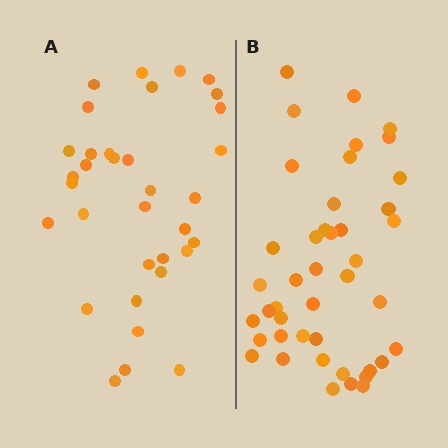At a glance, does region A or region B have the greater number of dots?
Region B (the right region) has more dots.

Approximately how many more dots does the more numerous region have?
Region B has roughly 8 or so more dots than region A.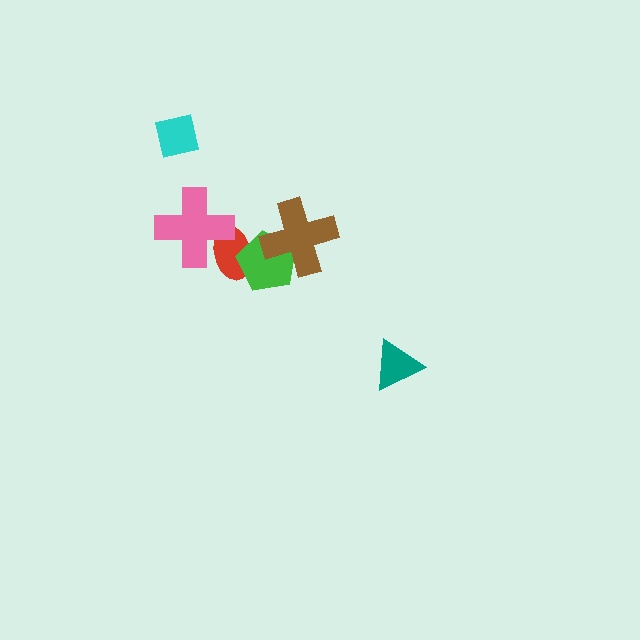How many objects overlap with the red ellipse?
2 objects overlap with the red ellipse.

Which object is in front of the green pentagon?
The brown cross is in front of the green pentagon.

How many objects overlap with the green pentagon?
2 objects overlap with the green pentagon.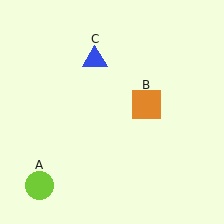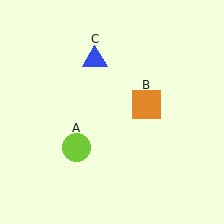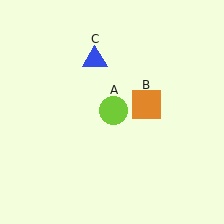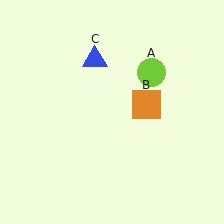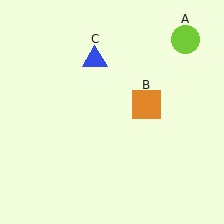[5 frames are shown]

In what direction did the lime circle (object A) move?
The lime circle (object A) moved up and to the right.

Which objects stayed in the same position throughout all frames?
Orange square (object B) and blue triangle (object C) remained stationary.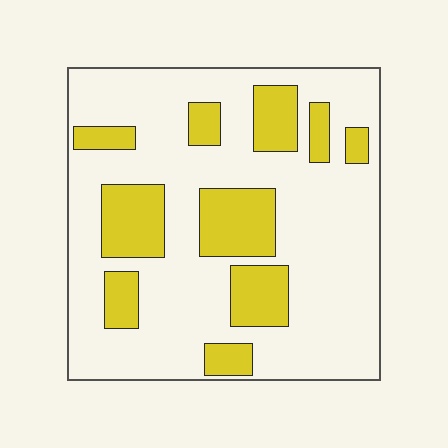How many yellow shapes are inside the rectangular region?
10.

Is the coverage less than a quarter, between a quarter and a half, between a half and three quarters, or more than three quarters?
Between a quarter and a half.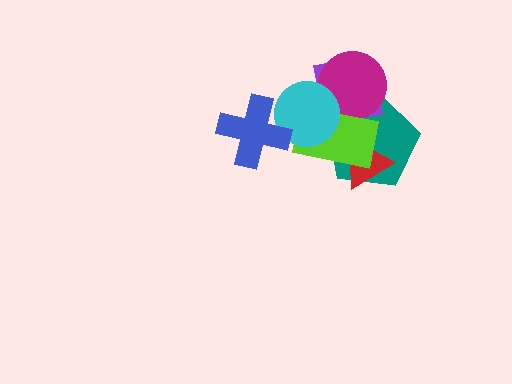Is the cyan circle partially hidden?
Yes, it is partially covered by another shape.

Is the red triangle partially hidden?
Yes, it is partially covered by another shape.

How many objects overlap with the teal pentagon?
5 objects overlap with the teal pentagon.